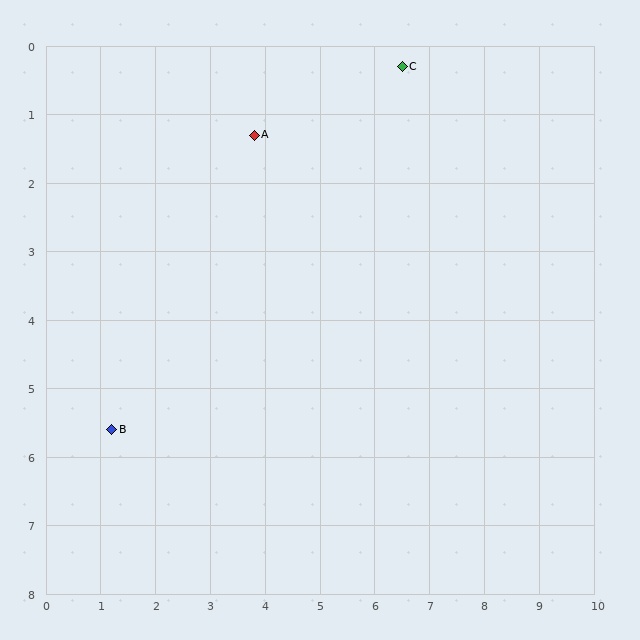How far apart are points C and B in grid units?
Points C and B are about 7.5 grid units apart.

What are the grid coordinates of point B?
Point B is at approximately (1.2, 5.6).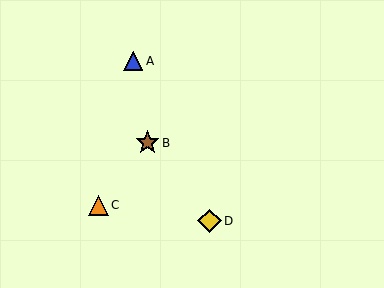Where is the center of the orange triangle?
The center of the orange triangle is at (98, 205).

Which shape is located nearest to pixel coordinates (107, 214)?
The orange triangle (labeled C) at (98, 205) is nearest to that location.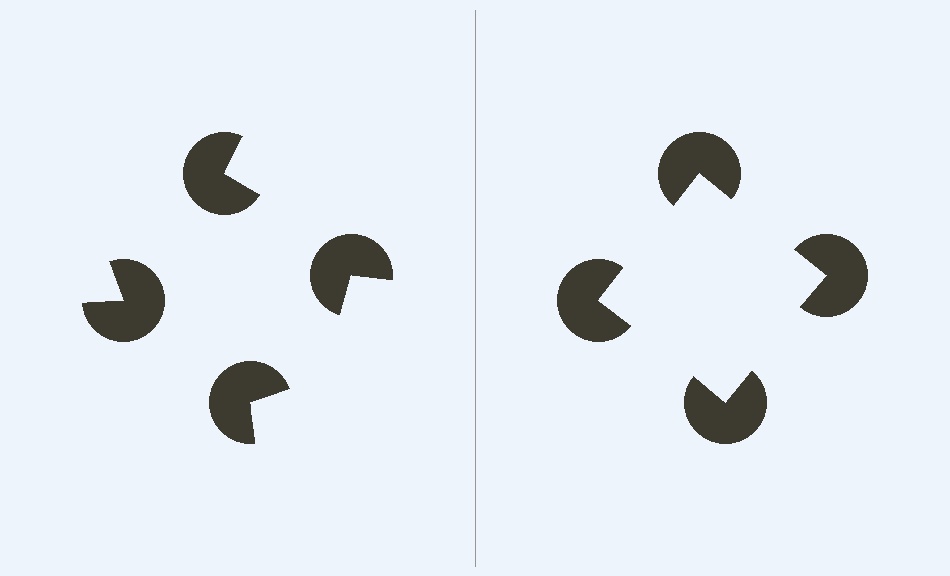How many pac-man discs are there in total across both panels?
8 — 4 on each side.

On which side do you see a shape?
An illusory square appears on the right side. On the left side the wedge cuts are rotated, so no coherent shape forms.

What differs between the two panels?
The pac-man discs are positioned identically on both sides; only the wedge orientations differ. On the right they align to a square; on the left they are misaligned.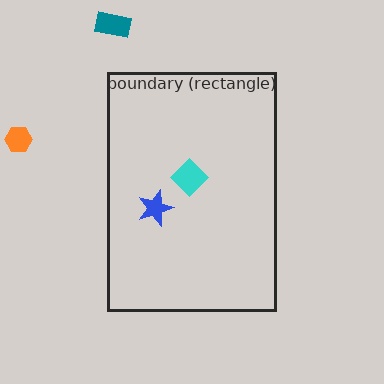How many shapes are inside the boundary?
2 inside, 2 outside.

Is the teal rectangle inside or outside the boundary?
Outside.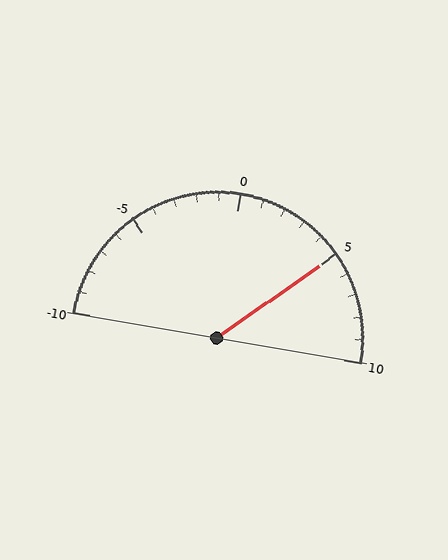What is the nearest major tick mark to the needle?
The nearest major tick mark is 5.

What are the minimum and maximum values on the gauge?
The gauge ranges from -10 to 10.